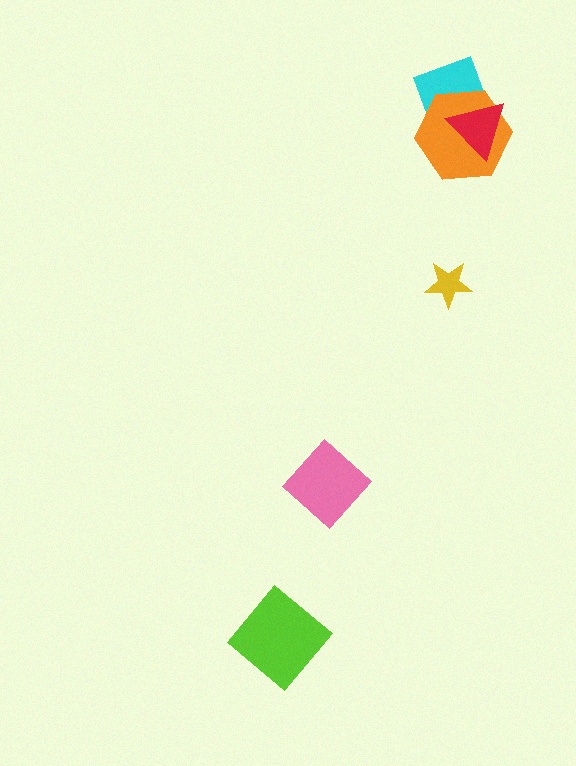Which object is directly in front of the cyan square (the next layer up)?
The orange hexagon is directly in front of the cyan square.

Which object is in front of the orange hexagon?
The red triangle is in front of the orange hexagon.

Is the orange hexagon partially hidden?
Yes, it is partially covered by another shape.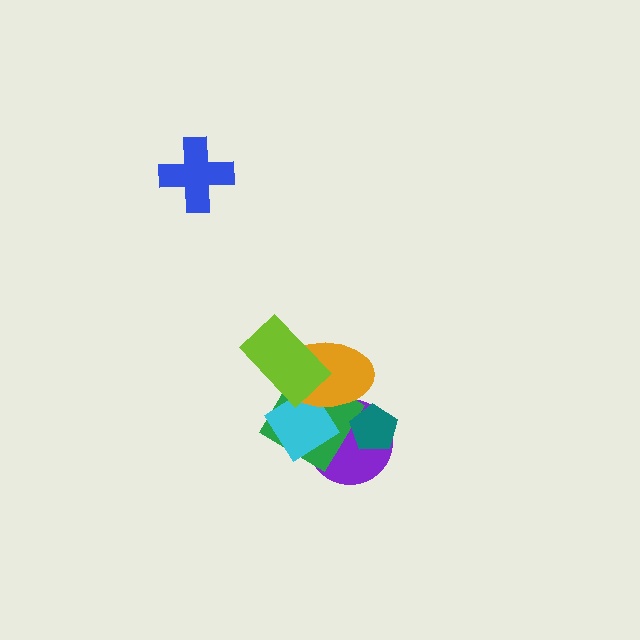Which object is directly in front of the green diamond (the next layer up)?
The cyan diamond is directly in front of the green diamond.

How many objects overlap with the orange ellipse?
4 objects overlap with the orange ellipse.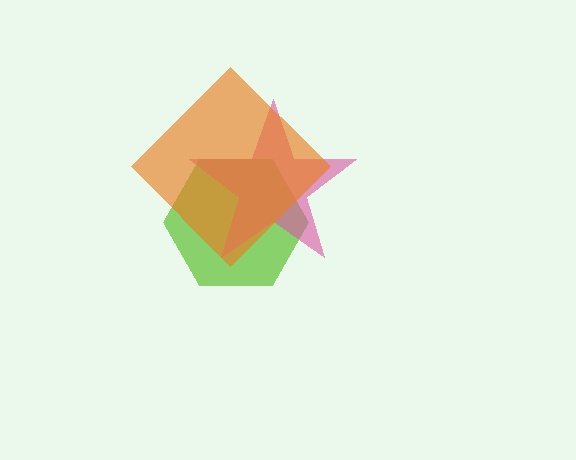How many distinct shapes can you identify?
There are 3 distinct shapes: a lime hexagon, a pink star, an orange diamond.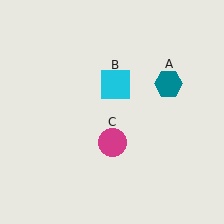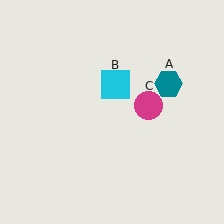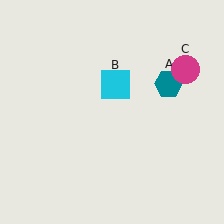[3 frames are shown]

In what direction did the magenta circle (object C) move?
The magenta circle (object C) moved up and to the right.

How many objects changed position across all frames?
1 object changed position: magenta circle (object C).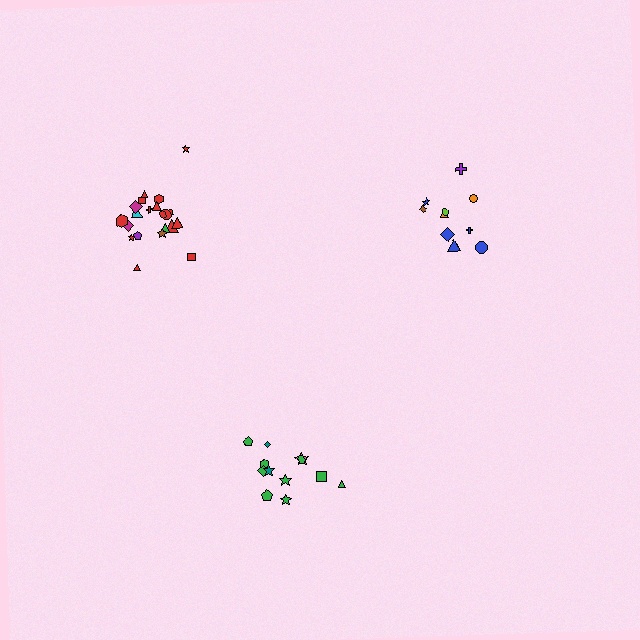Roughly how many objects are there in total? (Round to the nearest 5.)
Roughly 45 objects in total.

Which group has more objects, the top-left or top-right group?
The top-left group.